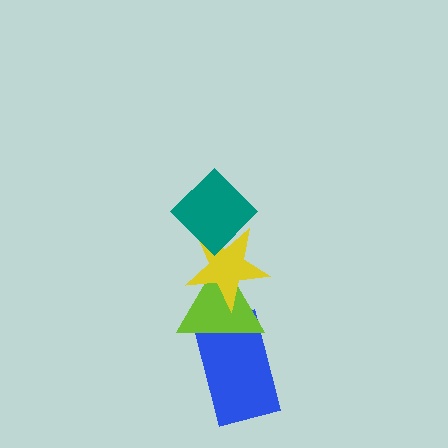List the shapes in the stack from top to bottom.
From top to bottom: the teal diamond, the yellow star, the lime triangle, the blue rectangle.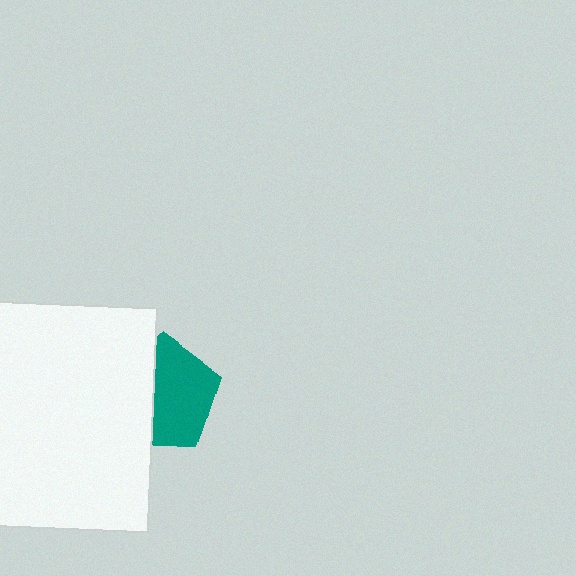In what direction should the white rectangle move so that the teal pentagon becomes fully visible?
The white rectangle should move left. That is the shortest direction to clear the overlap and leave the teal pentagon fully visible.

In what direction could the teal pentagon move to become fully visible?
The teal pentagon could move right. That would shift it out from behind the white rectangle entirely.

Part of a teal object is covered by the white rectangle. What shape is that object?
It is a pentagon.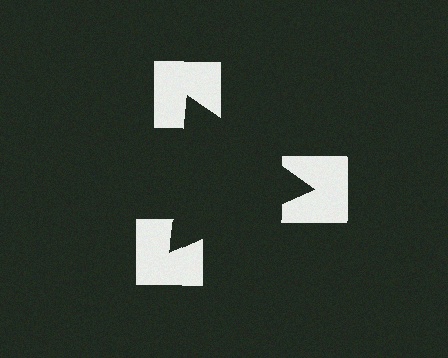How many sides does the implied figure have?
3 sides.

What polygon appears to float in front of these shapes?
An illusory triangle — its edges are inferred from the aligned wedge cuts in the notched squares, not physically drawn.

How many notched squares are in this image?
There are 3 — one at each vertex of the illusory triangle.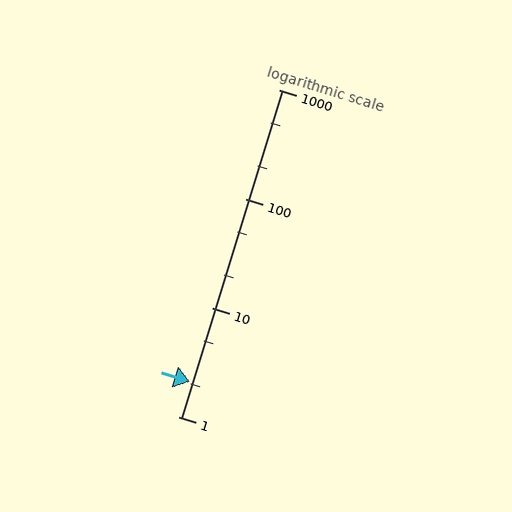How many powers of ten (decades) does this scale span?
The scale spans 3 decades, from 1 to 1000.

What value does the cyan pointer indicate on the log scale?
The pointer indicates approximately 2.1.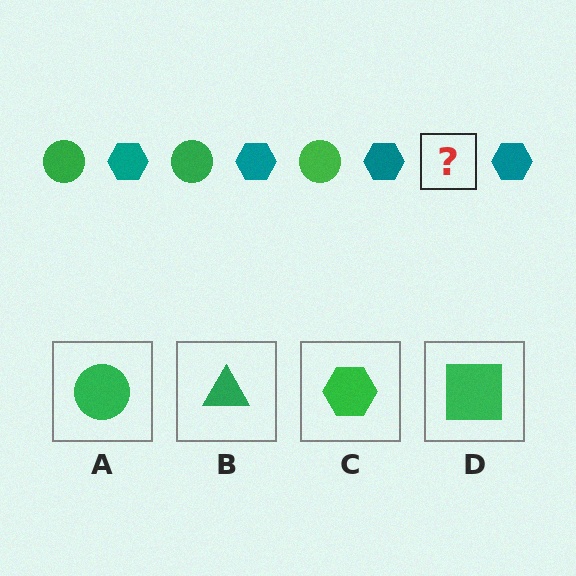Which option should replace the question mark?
Option A.